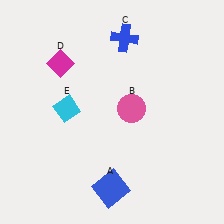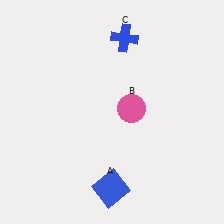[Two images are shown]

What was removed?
The cyan diamond (E), the magenta diamond (D) were removed in Image 2.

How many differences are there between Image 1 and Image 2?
There are 2 differences between the two images.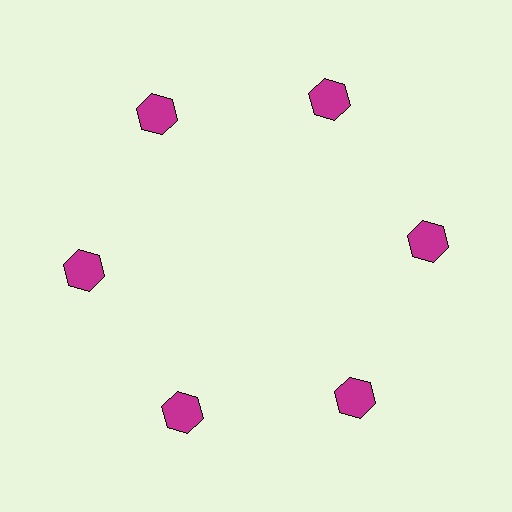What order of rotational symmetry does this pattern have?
This pattern has 6-fold rotational symmetry.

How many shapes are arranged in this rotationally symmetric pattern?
There are 6 shapes, arranged in 6 groups of 1.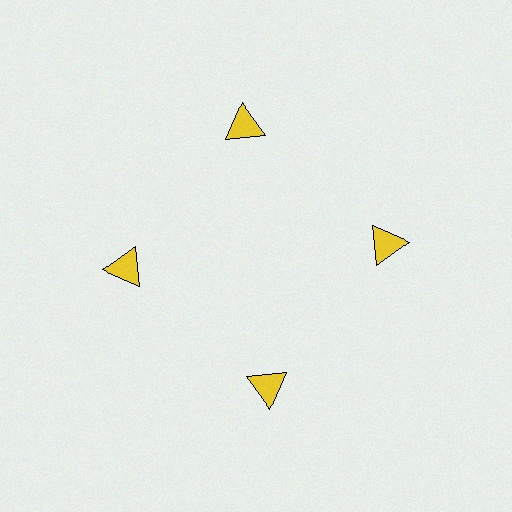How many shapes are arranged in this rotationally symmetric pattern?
There are 4 shapes, arranged in 4 groups of 1.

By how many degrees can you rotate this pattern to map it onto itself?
The pattern maps onto itself every 90 degrees of rotation.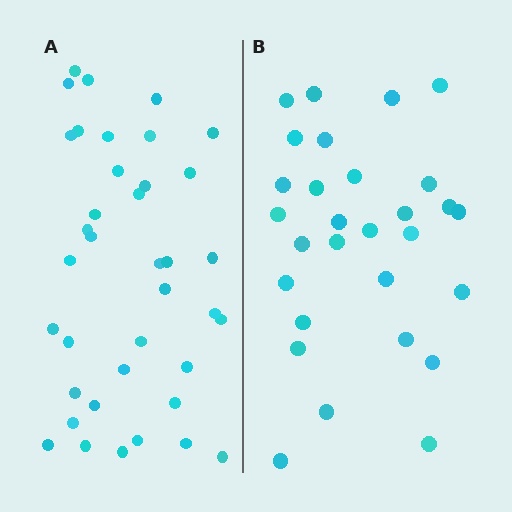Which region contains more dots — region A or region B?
Region A (the left region) has more dots.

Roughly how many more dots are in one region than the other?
Region A has roughly 8 or so more dots than region B.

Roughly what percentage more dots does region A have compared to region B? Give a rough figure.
About 30% more.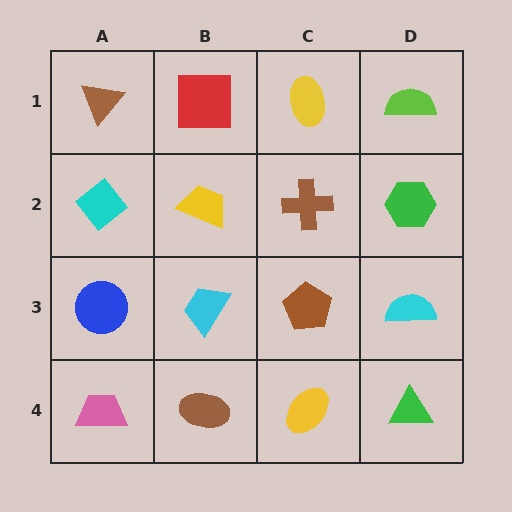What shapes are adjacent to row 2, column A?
A brown triangle (row 1, column A), a blue circle (row 3, column A), a yellow trapezoid (row 2, column B).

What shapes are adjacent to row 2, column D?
A lime semicircle (row 1, column D), a cyan semicircle (row 3, column D), a brown cross (row 2, column C).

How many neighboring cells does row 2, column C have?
4.